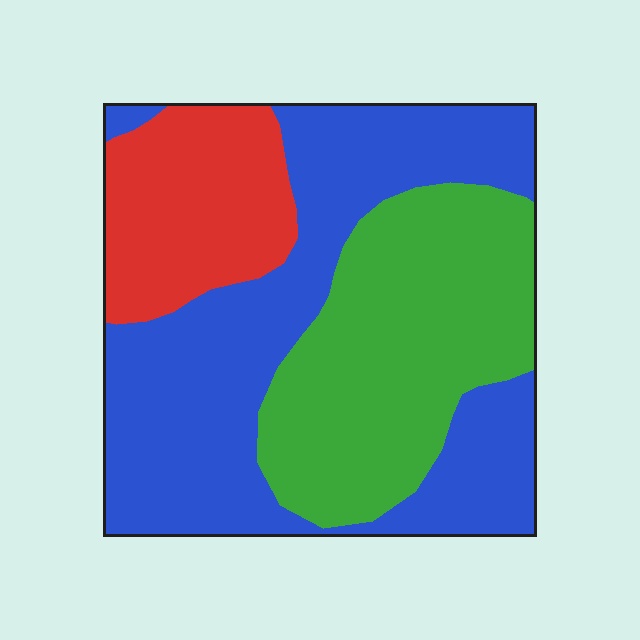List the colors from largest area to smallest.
From largest to smallest: blue, green, red.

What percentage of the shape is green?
Green covers roughly 35% of the shape.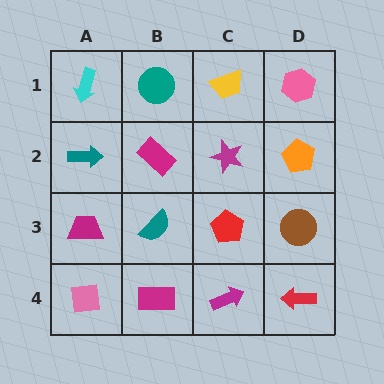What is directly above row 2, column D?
A pink hexagon.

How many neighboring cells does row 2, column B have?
4.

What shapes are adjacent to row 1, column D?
An orange pentagon (row 2, column D), a yellow trapezoid (row 1, column C).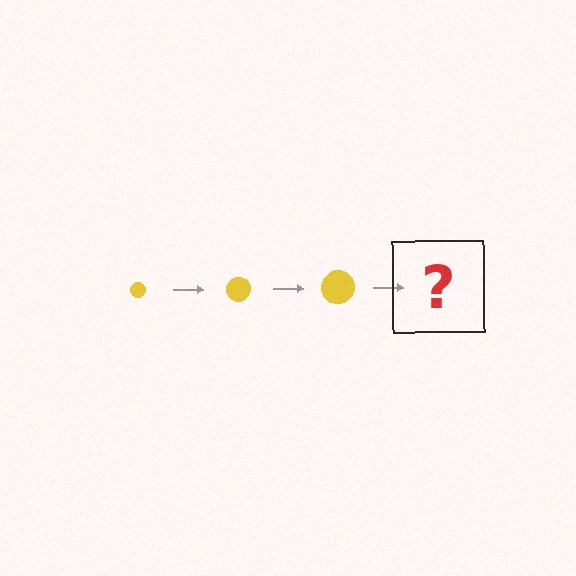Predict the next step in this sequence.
The next step is a yellow circle, larger than the previous one.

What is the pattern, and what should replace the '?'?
The pattern is that the circle gets progressively larger each step. The '?' should be a yellow circle, larger than the previous one.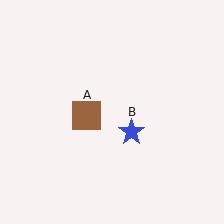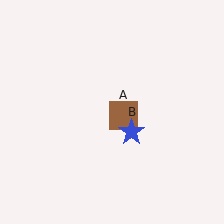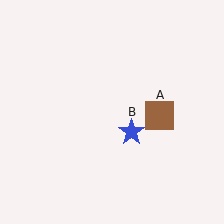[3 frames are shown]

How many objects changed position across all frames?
1 object changed position: brown square (object A).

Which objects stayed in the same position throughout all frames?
Blue star (object B) remained stationary.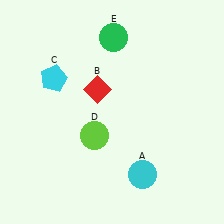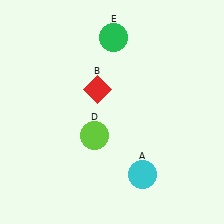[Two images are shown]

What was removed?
The cyan pentagon (C) was removed in Image 2.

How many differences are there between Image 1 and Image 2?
There is 1 difference between the two images.